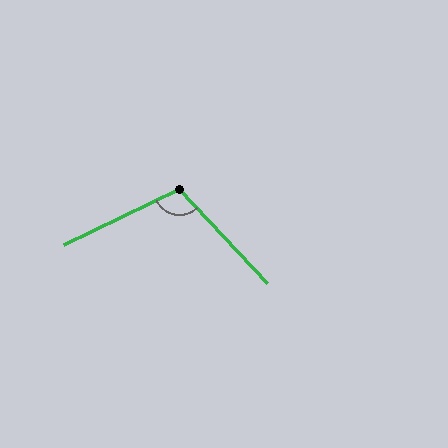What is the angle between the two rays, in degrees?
Approximately 107 degrees.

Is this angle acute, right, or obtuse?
It is obtuse.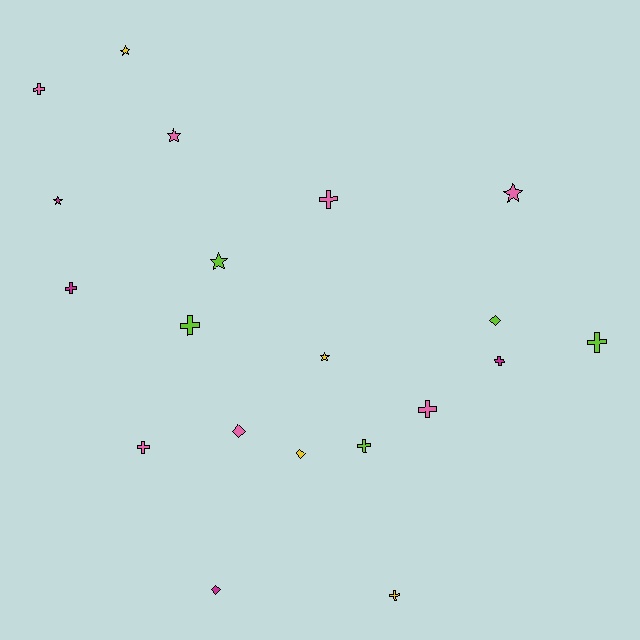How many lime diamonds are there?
There is 1 lime diamond.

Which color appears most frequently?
Pink, with 7 objects.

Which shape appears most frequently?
Cross, with 10 objects.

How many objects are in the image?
There are 20 objects.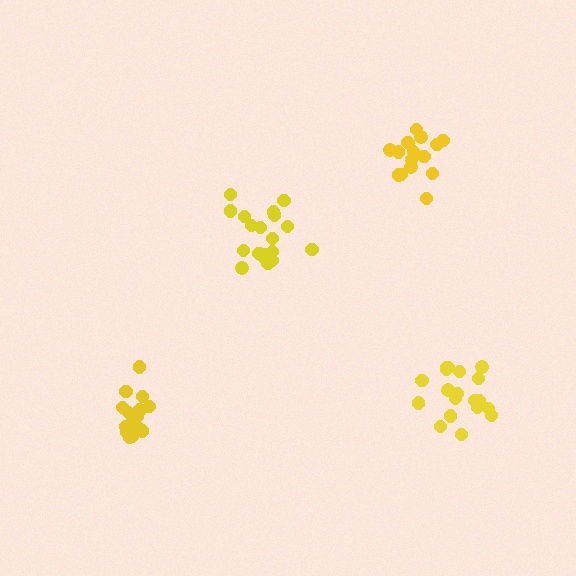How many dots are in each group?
Group 1: 15 dots, Group 2: 19 dots, Group 3: 16 dots, Group 4: 19 dots (69 total).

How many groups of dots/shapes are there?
There are 4 groups.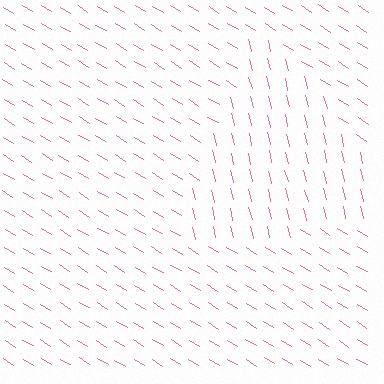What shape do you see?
I see a triangle.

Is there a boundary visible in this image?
Yes, there is a texture boundary formed by a change in line orientation.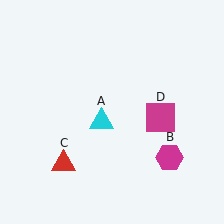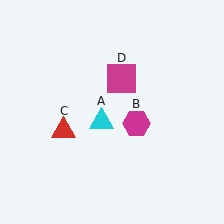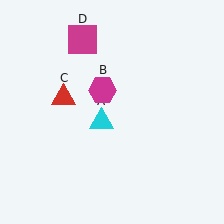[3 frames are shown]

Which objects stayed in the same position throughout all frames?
Cyan triangle (object A) remained stationary.